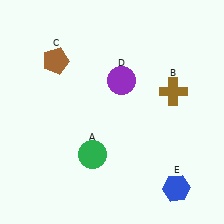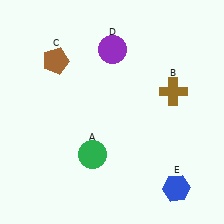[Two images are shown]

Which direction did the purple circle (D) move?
The purple circle (D) moved up.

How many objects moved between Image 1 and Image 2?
1 object moved between the two images.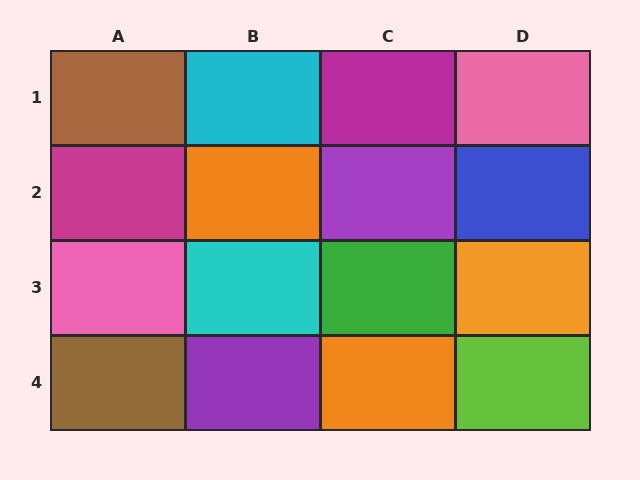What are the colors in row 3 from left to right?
Pink, cyan, green, orange.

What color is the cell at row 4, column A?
Brown.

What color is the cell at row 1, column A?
Brown.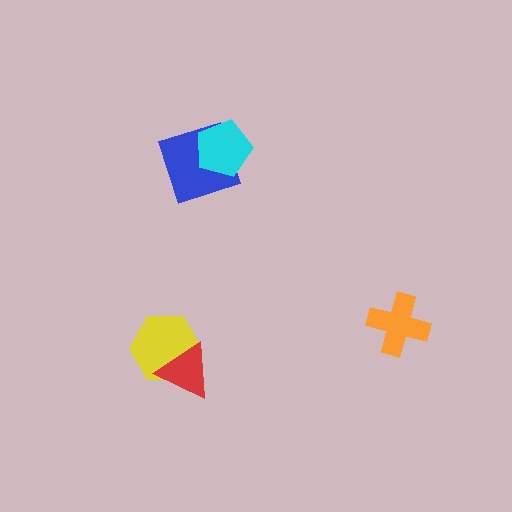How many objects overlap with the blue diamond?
1 object overlaps with the blue diamond.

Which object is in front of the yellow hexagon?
The red triangle is in front of the yellow hexagon.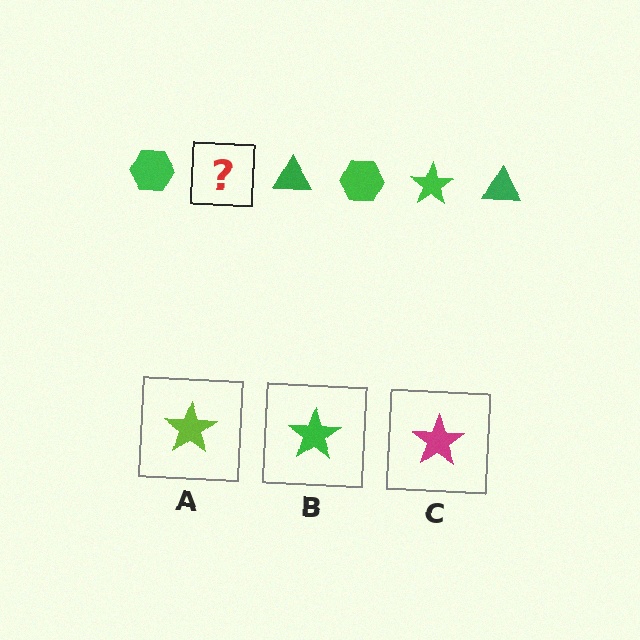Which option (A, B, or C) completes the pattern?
B.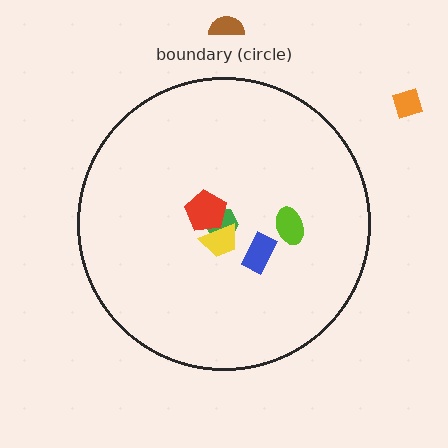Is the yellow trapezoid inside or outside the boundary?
Inside.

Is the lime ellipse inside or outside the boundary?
Inside.